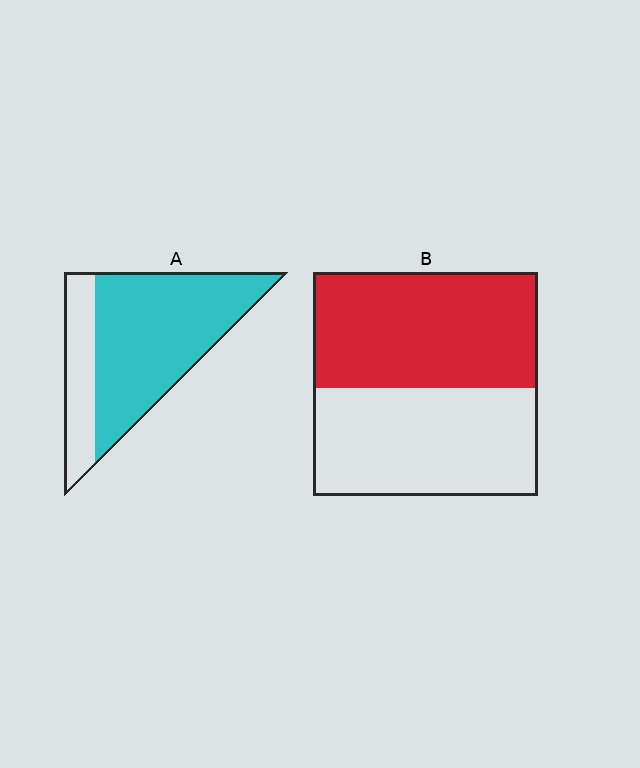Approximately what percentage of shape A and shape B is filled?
A is approximately 75% and B is approximately 50%.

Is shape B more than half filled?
Roughly half.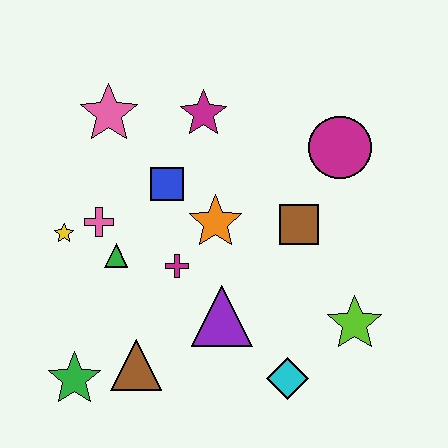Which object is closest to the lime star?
The cyan diamond is closest to the lime star.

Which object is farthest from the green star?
The magenta circle is farthest from the green star.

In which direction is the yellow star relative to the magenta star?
The yellow star is to the left of the magenta star.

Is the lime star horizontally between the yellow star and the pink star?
No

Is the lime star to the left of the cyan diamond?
No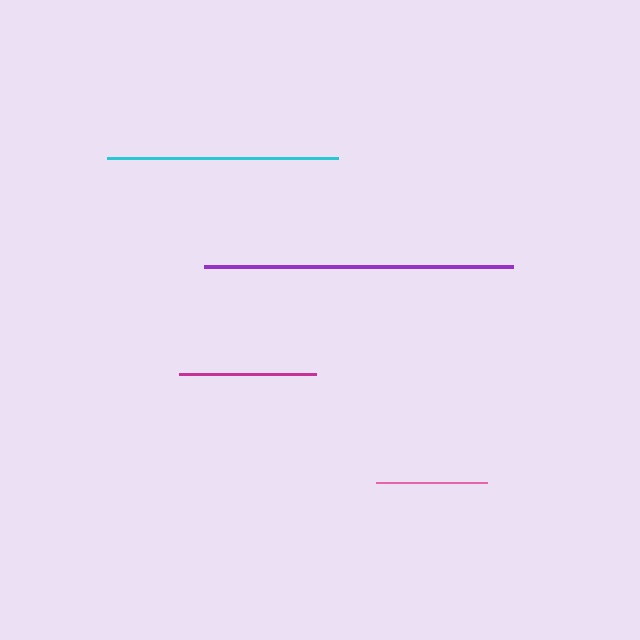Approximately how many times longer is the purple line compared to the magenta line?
The purple line is approximately 2.3 times the length of the magenta line.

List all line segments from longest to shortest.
From longest to shortest: purple, cyan, magenta, pink.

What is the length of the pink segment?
The pink segment is approximately 112 pixels long.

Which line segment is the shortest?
The pink line is the shortest at approximately 112 pixels.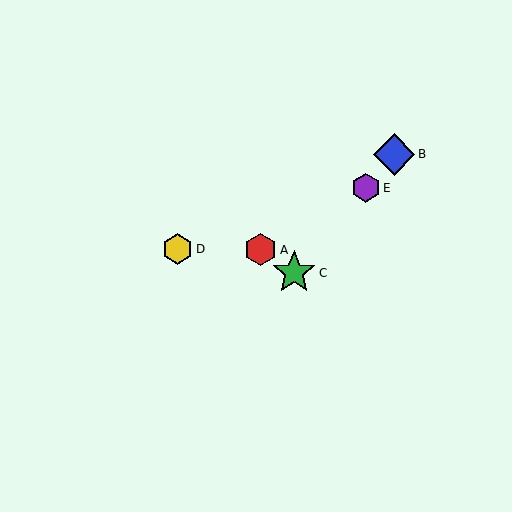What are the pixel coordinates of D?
Object D is at (178, 249).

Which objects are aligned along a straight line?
Objects B, C, E are aligned along a straight line.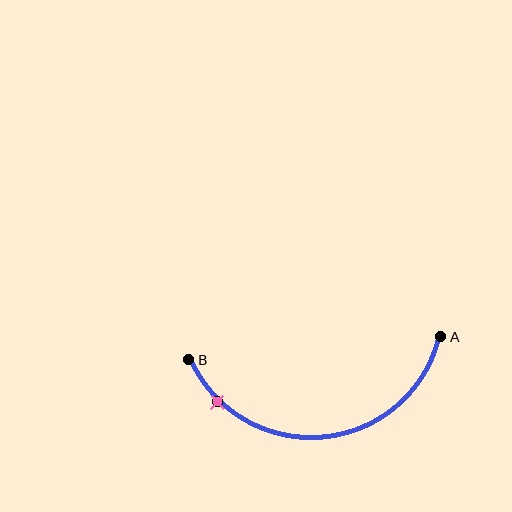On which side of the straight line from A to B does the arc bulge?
The arc bulges below the straight line connecting A and B.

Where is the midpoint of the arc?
The arc midpoint is the point on the curve farthest from the straight line joining A and B. It sits below that line.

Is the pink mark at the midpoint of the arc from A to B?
No. The pink mark lies on the arc but is closer to endpoint B. The arc midpoint would be at the point on the curve equidistant along the arc from both A and B.